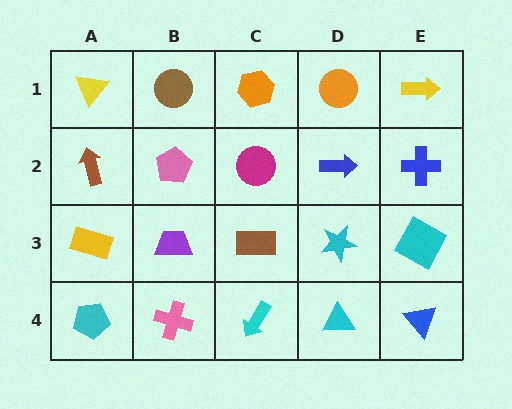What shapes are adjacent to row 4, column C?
A brown rectangle (row 3, column C), a pink cross (row 4, column B), a cyan triangle (row 4, column D).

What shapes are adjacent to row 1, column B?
A pink pentagon (row 2, column B), a yellow triangle (row 1, column A), an orange hexagon (row 1, column C).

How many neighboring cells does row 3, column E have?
3.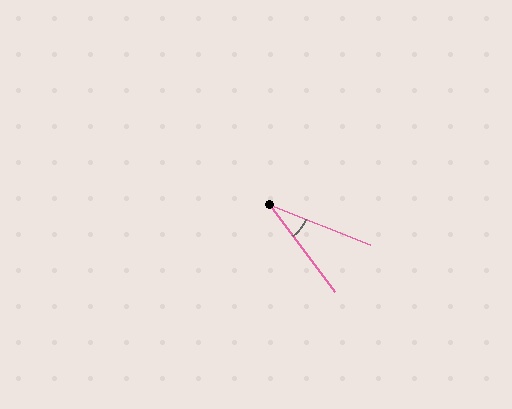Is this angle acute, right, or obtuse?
It is acute.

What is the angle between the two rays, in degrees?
Approximately 31 degrees.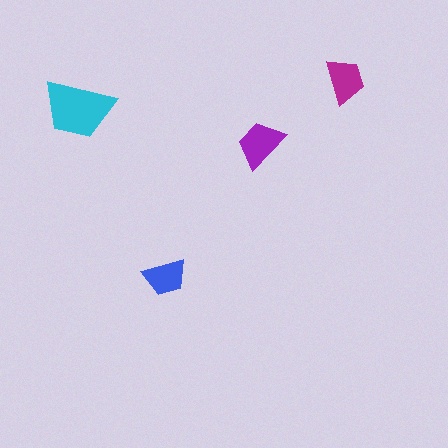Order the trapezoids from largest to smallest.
the cyan one, the purple one, the magenta one, the blue one.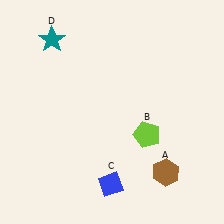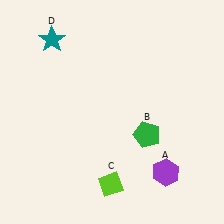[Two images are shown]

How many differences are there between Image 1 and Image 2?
There are 3 differences between the two images.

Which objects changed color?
A changed from brown to purple. B changed from lime to green. C changed from blue to lime.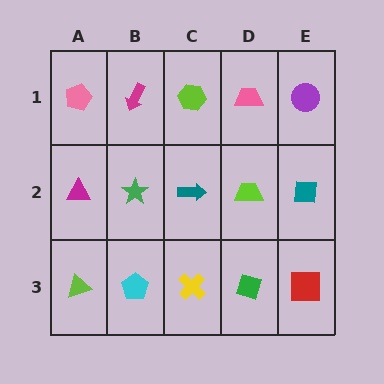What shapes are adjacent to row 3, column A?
A magenta triangle (row 2, column A), a cyan pentagon (row 3, column B).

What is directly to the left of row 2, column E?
A lime trapezoid.